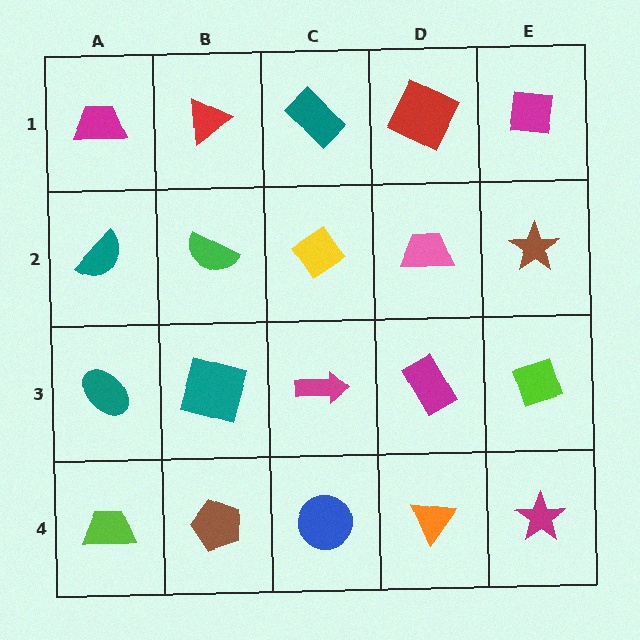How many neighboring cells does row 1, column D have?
3.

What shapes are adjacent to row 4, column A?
A teal ellipse (row 3, column A), a brown pentagon (row 4, column B).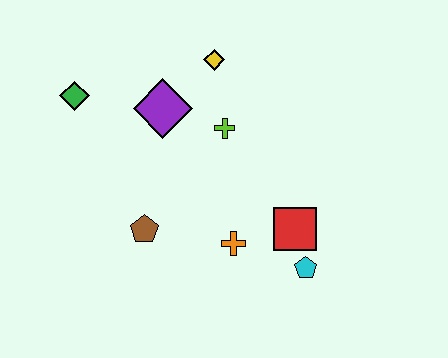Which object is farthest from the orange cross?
The green diamond is farthest from the orange cross.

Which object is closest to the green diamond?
The purple diamond is closest to the green diamond.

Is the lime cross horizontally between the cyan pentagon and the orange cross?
No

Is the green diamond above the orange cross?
Yes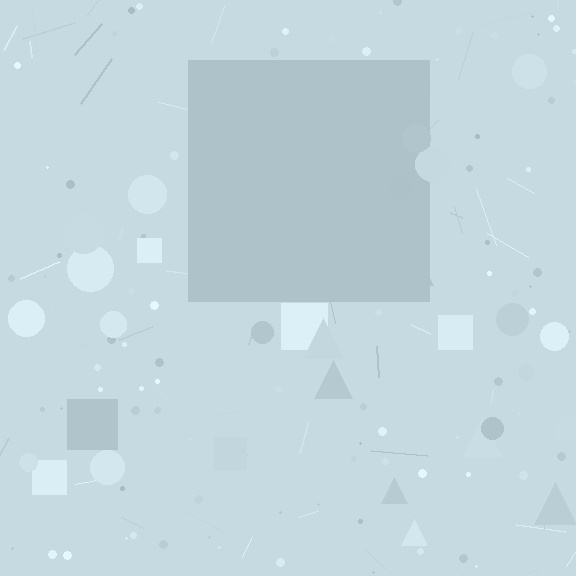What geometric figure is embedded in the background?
A square is embedded in the background.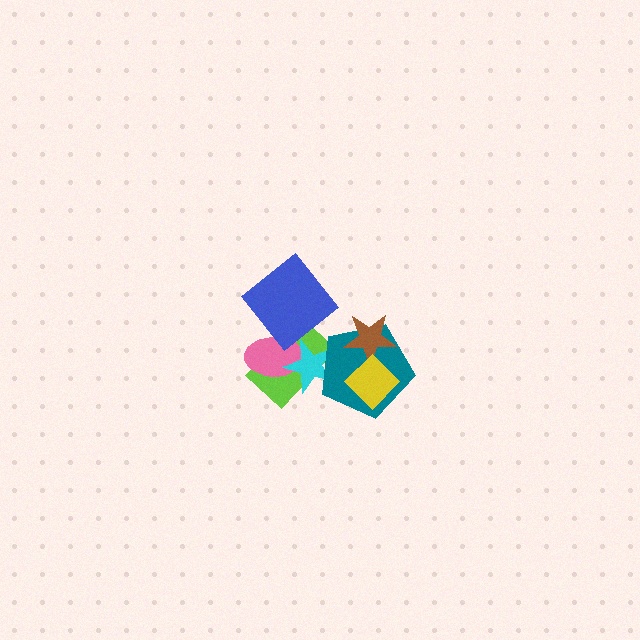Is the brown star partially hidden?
Yes, it is partially covered by another shape.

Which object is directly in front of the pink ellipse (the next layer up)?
The cyan star is directly in front of the pink ellipse.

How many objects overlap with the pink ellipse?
3 objects overlap with the pink ellipse.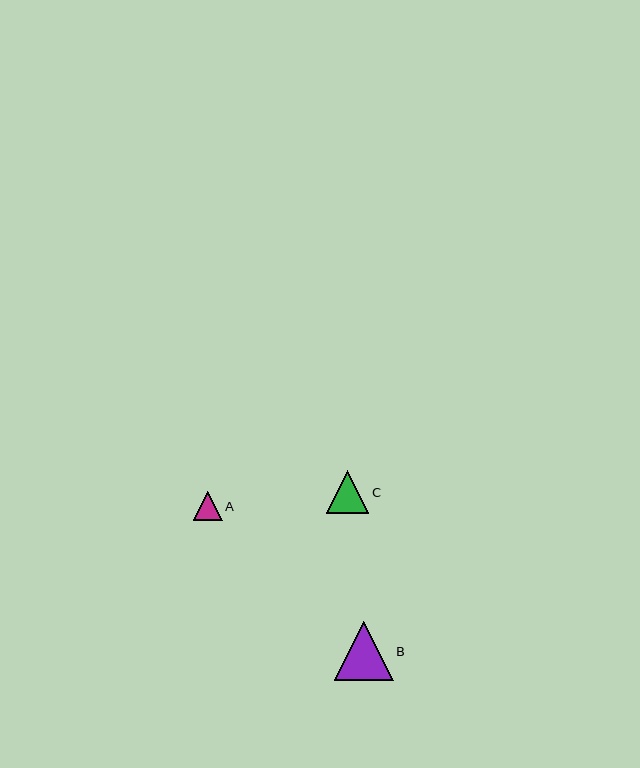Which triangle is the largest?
Triangle B is the largest with a size of approximately 59 pixels.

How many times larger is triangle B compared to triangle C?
Triangle B is approximately 1.4 times the size of triangle C.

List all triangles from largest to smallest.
From largest to smallest: B, C, A.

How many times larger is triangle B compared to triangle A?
Triangle B is approximately 2.0 times the size of triangle A.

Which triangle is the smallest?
Triangle A is the smallest with a size of approximately 29 pixels.